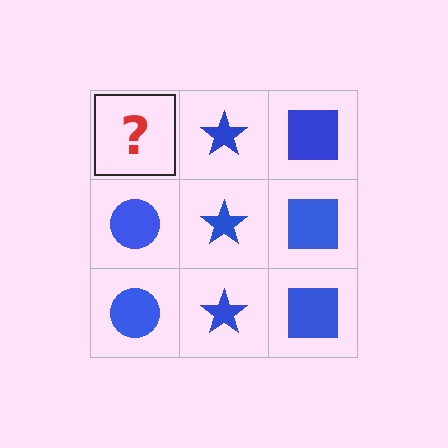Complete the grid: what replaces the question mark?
The question mark should be replaced with a blue circle.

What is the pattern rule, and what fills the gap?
The rule is that each column has a consistent shape. The gap should be filled with a blue circle.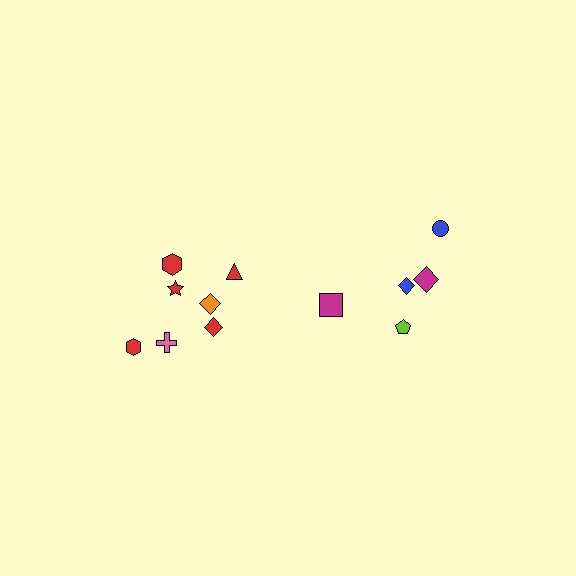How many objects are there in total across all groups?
There are 12 objects.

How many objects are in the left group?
There are 7 objects.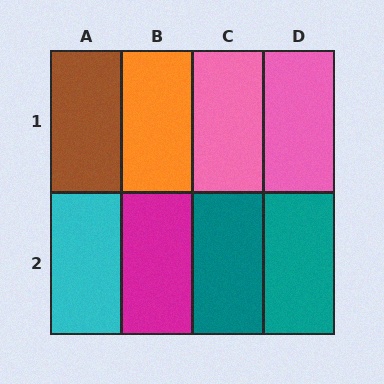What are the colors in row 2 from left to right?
Cyan, magenta, teal, teal.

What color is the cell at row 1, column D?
Pink.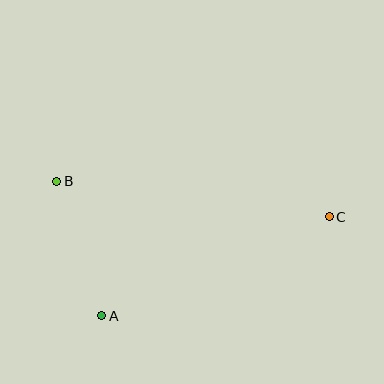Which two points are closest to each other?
Points A and B are closest to each other.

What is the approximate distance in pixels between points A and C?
The distance between A and C is approximately 248 pixels.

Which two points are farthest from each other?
Points B and C are farthest from each other.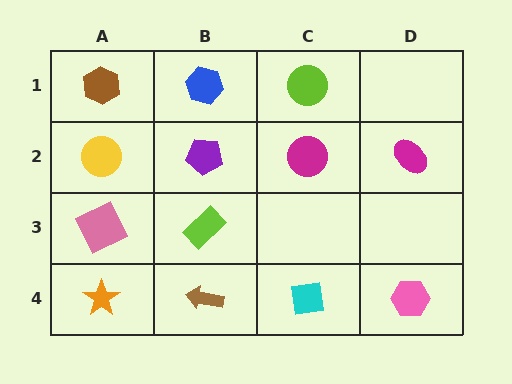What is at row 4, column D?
A pink hexagon.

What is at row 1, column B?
A blue hexagon.